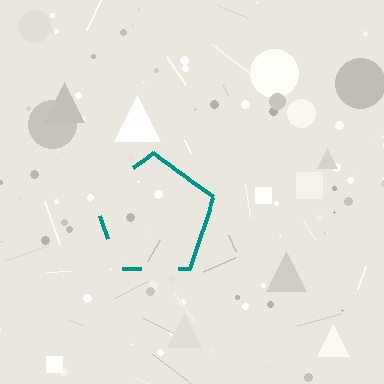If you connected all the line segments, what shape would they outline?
They would outline a pentagon.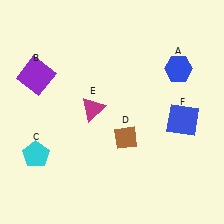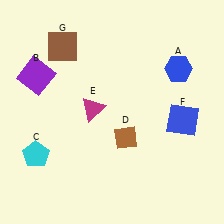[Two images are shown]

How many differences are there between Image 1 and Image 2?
There is 1 difference between the two images.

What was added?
A brown square (G) was added in Image 2.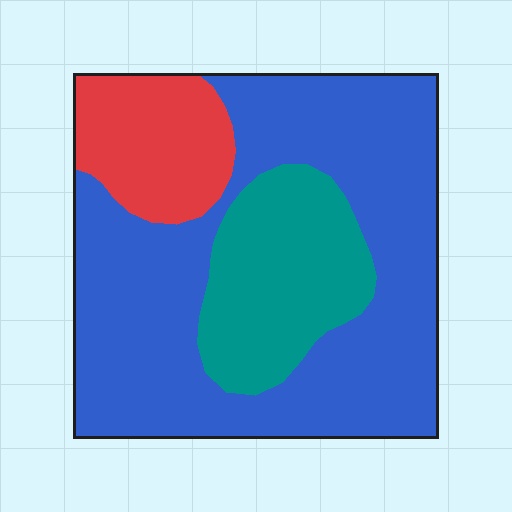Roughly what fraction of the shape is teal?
Teal covers 21% of the shape.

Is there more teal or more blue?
Blue.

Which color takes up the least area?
Red, at roughly 15%.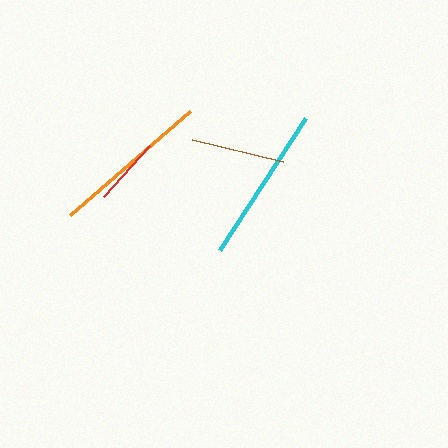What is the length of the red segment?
The red segment is approximately 69 pixels long.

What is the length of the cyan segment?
The cyan segment is approximately 157 pixels long.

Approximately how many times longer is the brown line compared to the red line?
The brown line is approximately 1.4 times the length of the red line.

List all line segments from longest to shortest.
From longest to shortest: orange, cyan, brown, red.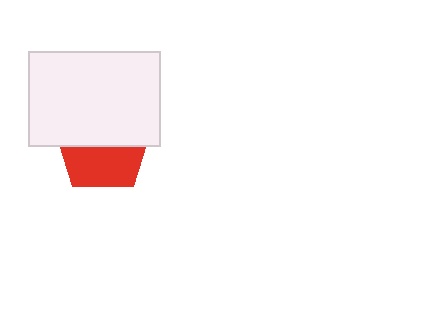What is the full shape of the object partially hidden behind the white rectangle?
The partially hidden object is a red pentagon.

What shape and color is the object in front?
The object in front is a white rectangle.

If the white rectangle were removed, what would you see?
You would see the complete red pentagon.